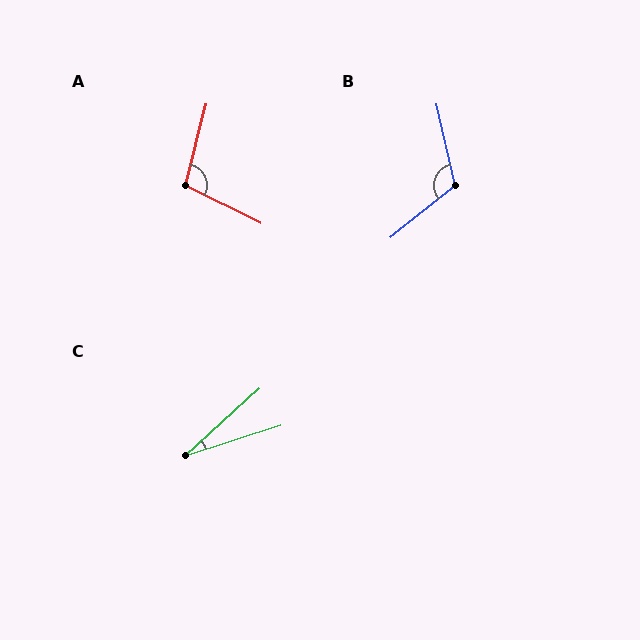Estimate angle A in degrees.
Approximately 103 degrees.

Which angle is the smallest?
C, at approximately 24 degrees.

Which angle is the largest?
B, at approximately 116 degrees.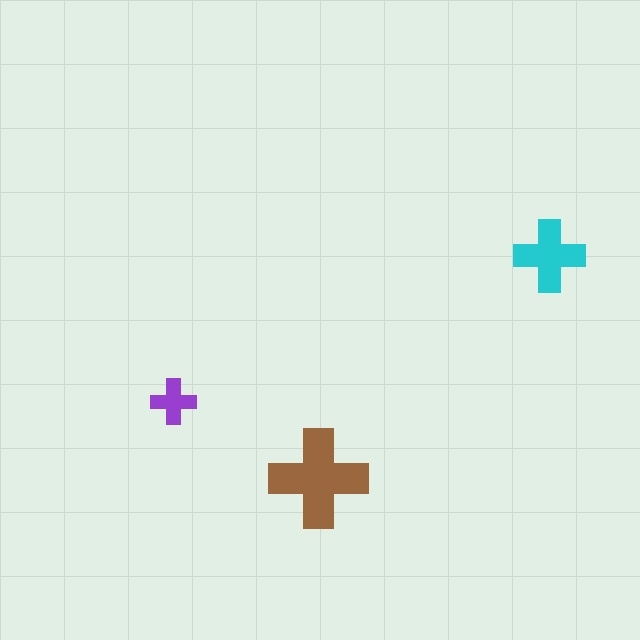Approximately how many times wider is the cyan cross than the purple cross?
About 1.5 times wider.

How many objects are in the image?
There are 3 objects in the image.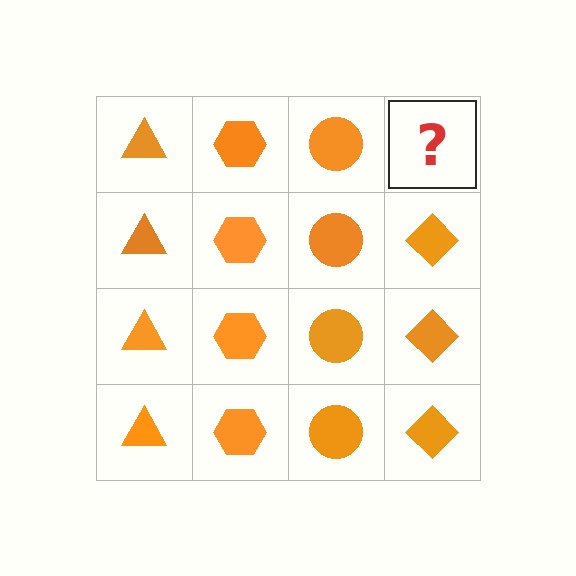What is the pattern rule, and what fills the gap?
The rule is that each column has a consistent shape. The gap should be filled with an orange diamond.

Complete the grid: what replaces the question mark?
The question mark should be replaced with an orange diamond.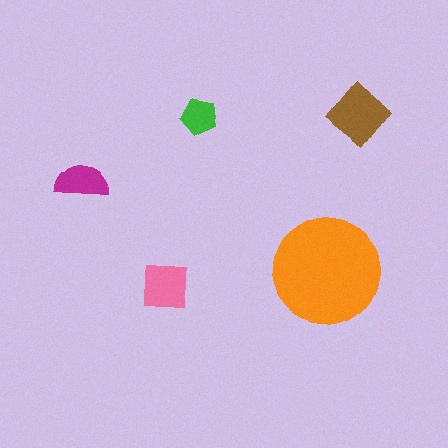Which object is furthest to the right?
The brown diamond is rightmost.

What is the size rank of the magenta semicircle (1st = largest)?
4th.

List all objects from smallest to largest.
The green pentagon, the magenta semicircle, the pink square, the brown diamond, the orange circle.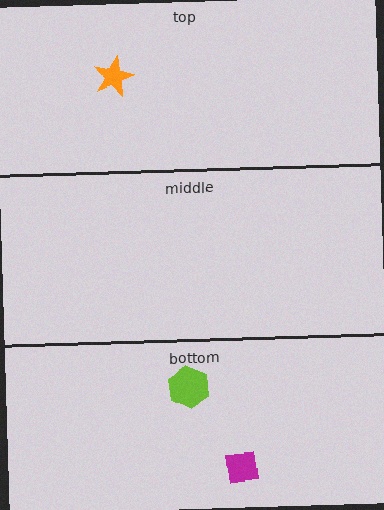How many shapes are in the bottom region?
2.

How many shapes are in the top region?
1.